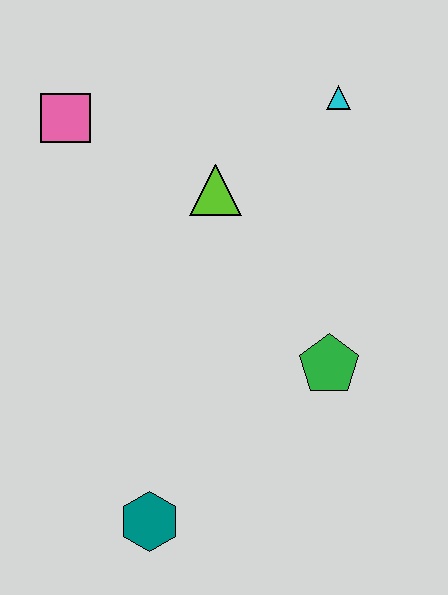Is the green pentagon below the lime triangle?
Yes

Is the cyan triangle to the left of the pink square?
No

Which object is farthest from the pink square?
The teal hexagon is farthest from the pink square.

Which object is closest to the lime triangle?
The cyan triangle is closest to the lime triangle.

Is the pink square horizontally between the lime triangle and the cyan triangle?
No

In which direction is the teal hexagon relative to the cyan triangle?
The teal hexagon is below the cyan triangle.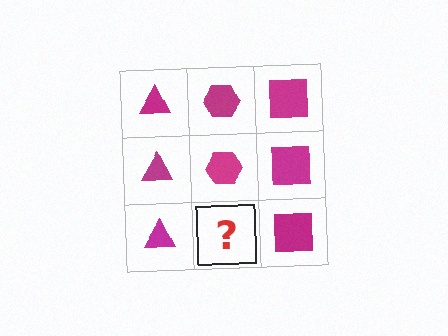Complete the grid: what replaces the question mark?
The question mark should be replaced with a magenta hexagon.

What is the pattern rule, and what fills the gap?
The rule is that each column has a consistent shape. The gap should be filled with a magenta hexagon.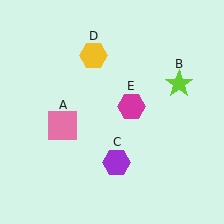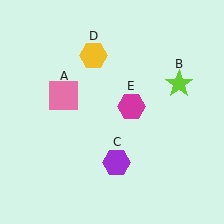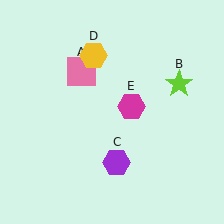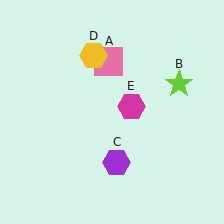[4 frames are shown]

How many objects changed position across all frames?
1 object changed position: pink square (object A).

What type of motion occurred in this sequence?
The pink square (object A) rotated clockwise around the center of the scene.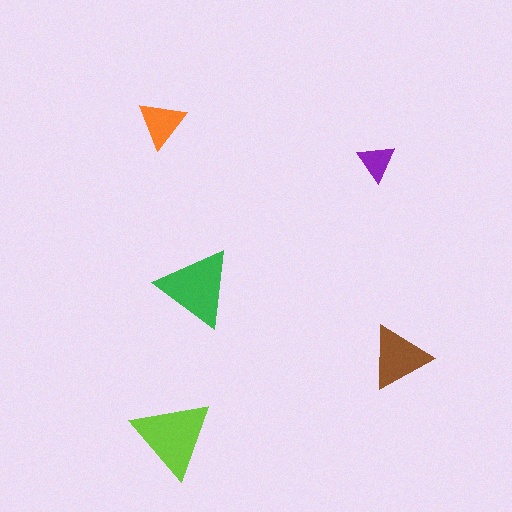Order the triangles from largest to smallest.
the lime one, the green one, the brown one, the orange one, the purple one.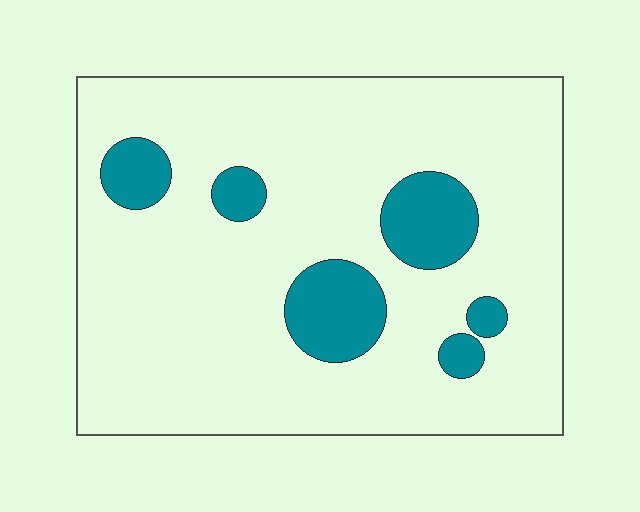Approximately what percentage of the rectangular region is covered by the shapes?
Approximately 15%.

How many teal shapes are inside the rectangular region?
6.